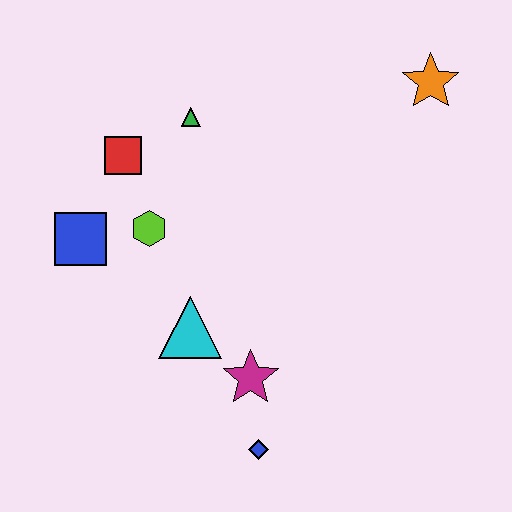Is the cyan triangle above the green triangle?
No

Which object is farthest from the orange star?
The blue diamond is farthest from the orange star.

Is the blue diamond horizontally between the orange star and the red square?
Yes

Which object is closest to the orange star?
The green triangle is closest to the orange star.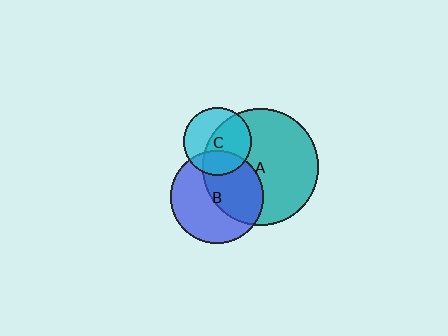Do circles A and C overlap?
Yes.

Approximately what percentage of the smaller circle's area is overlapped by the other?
Approximately 60%.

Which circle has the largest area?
Circle A (teal).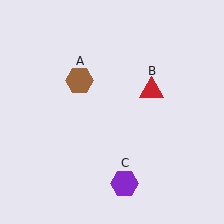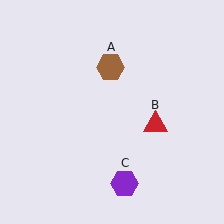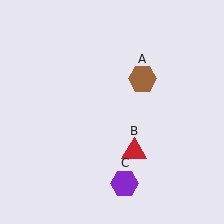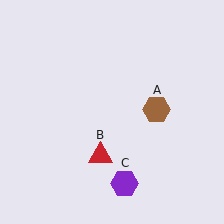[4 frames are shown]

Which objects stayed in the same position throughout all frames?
Purple hexagon (object C) remained stationary.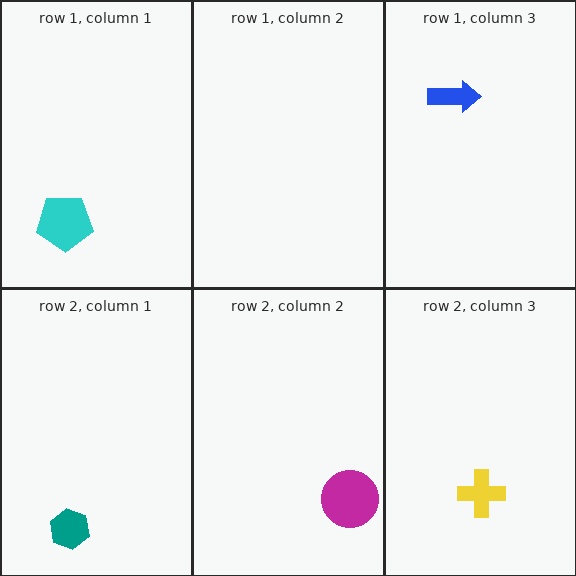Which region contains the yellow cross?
The row 2, column 3 region.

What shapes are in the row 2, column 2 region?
The magenta circle.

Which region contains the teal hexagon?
The row 2, column 1 region.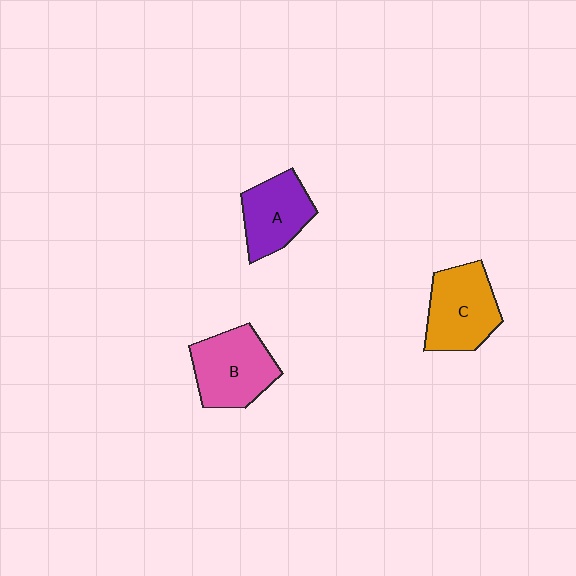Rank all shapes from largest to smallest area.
From largest to smallest: B (pink), C (orange), A (purple).